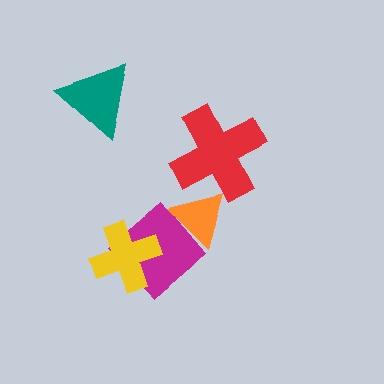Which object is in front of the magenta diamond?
The yellow cross is in front of the magenta diamond.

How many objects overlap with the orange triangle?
2 objects overlap with the orange triangle.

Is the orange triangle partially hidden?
Yes, it is partially covered by another shape.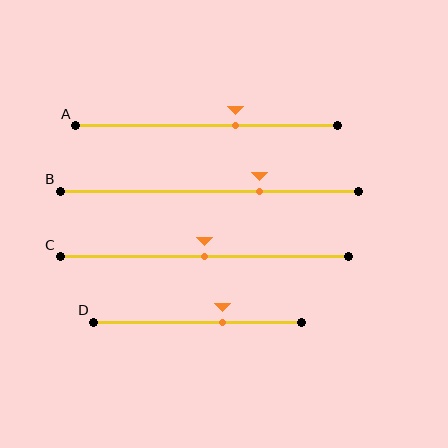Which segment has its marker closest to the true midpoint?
Segment C has its marker closest to the true midpoint.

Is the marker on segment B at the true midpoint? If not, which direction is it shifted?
No, the marker on segment B is shifted to the right by about 17% of the segment length.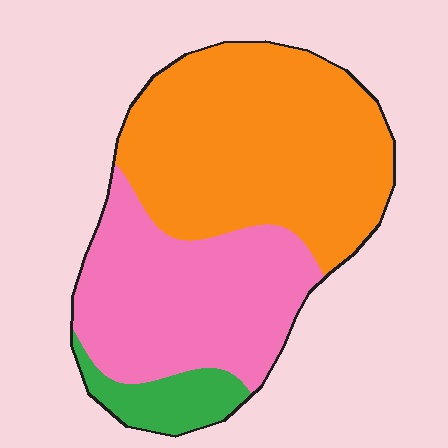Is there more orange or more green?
Orange.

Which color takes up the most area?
Orange, at roughly 50%.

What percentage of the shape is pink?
Pink covers 38% of the shape.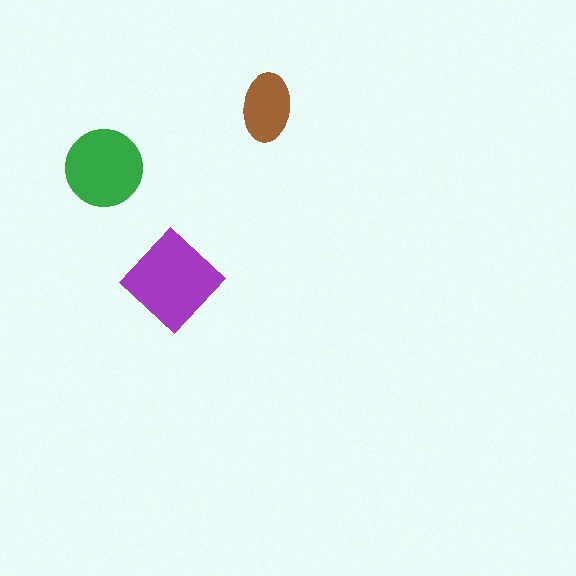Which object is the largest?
The purple diamond.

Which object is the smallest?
The brown ellipse.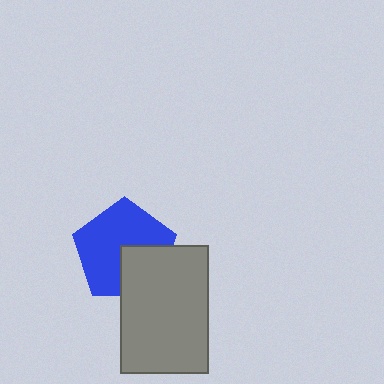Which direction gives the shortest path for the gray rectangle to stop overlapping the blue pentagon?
Moving toward the lower-right gives the shortest separation.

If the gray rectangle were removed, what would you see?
You would see the complete blue pentagon.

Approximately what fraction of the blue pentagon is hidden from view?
Roughly 32% of the blue pentagon is hidden behind the gray rectangle.